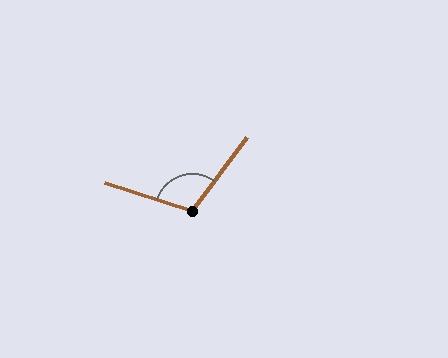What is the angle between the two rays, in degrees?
Approximately 109 degrees.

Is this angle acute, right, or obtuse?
It is obtuse.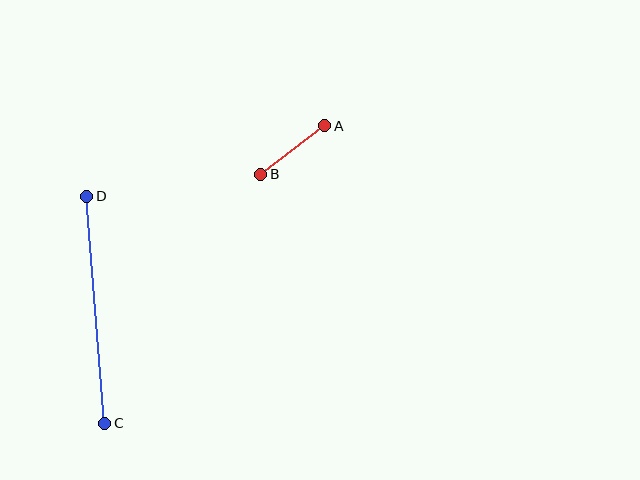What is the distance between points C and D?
The distance is approximately 228 pixels.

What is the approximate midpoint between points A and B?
The midpoint is at approximately (293, 150) pixels.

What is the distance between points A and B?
The distance is approximately 80 pixels.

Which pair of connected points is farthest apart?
Points C and D are farthest apart.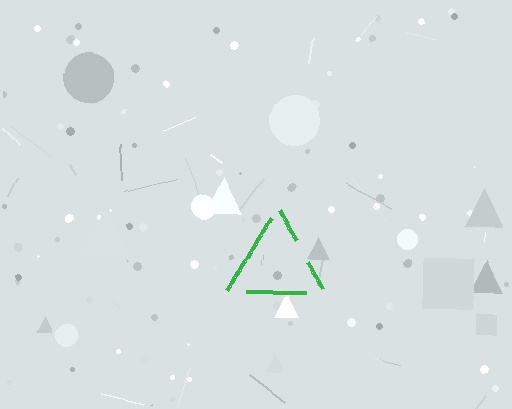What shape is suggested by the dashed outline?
The dashed outline suggests a triangle.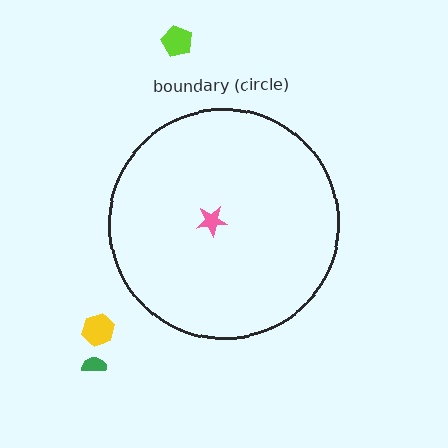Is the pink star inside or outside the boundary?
Inside.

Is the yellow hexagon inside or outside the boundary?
Outside.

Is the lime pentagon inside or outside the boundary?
Outside.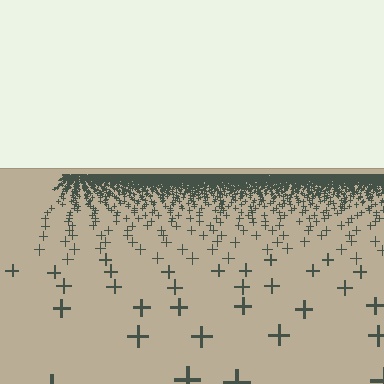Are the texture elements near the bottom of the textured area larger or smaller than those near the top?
Larger. Near the bottom, elements are closer to the viewer and appear at a bigger on-screen size.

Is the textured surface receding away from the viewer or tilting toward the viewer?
The surface is receding away from the viewer. Texture elements get smaller and denser toward the top.